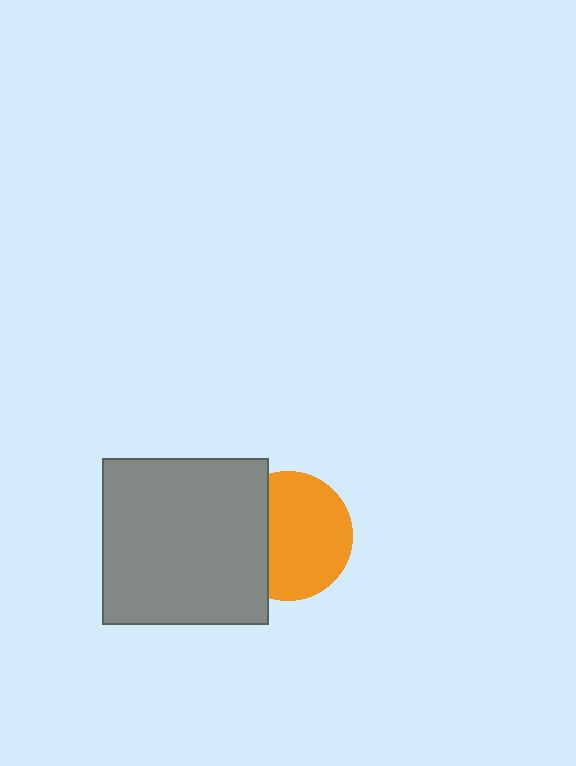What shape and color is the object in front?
The object in front is a gray square.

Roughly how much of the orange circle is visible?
Most of it is visible (roughly 68%).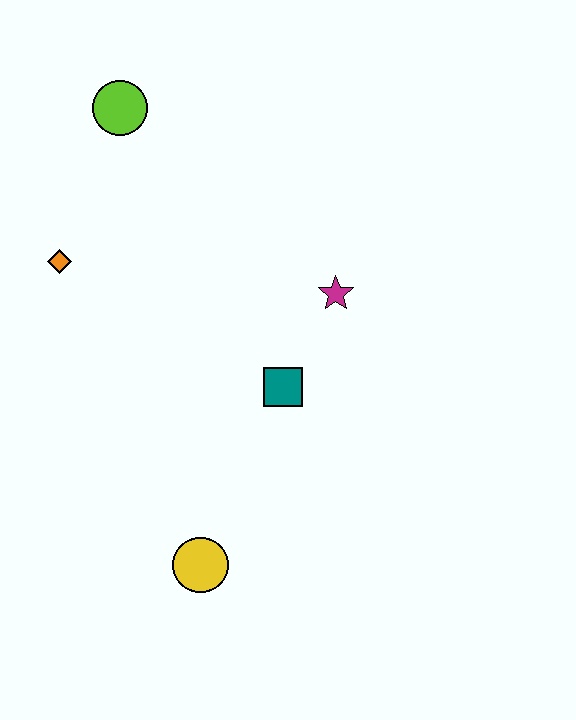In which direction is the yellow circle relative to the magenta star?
The yellow circle is below the magenta star.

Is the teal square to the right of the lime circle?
Yes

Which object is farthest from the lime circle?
The yellow circle is farthest from the lime circle.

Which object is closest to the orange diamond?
The lime circle is closest to the orange diamond.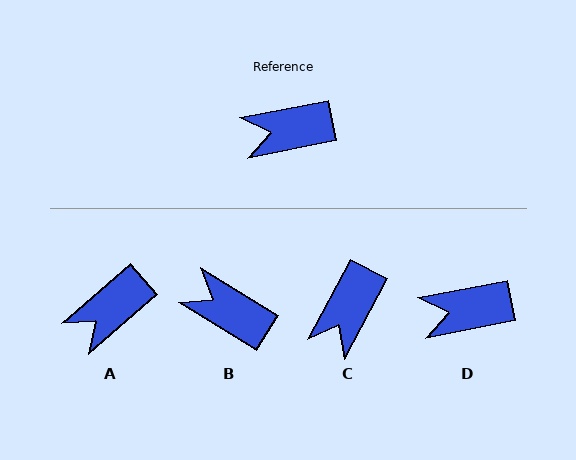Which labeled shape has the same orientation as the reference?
D.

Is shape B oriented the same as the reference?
No, it is off by about 43 degrees.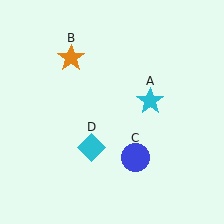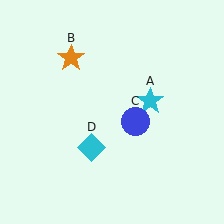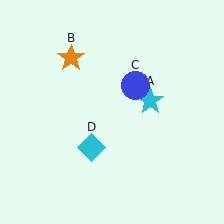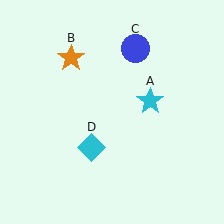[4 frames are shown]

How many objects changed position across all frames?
1 object changed position: blue circle (object C).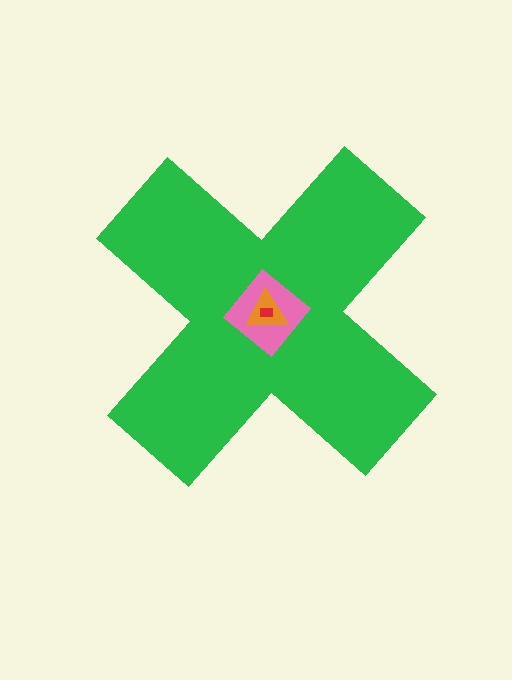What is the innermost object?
The red rectangle.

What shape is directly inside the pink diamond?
The orange triangle.